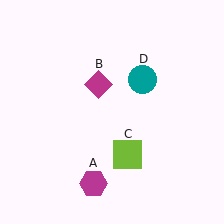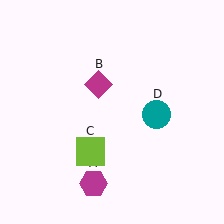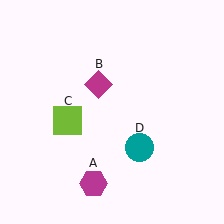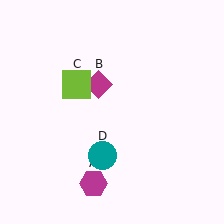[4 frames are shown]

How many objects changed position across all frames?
2 objects changed position: lime square (object C), teal circle (object D).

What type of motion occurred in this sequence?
The lime square (object C), teal circle (object D) rotated clockwise around the center of the scene.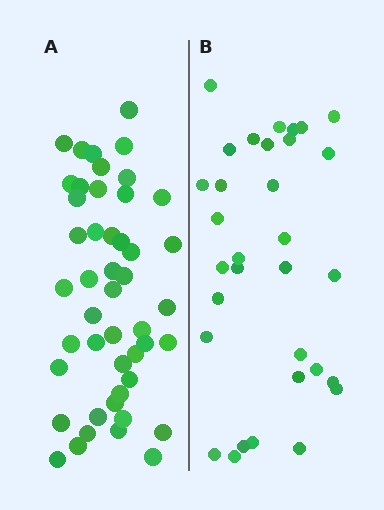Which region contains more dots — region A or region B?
Region A (the left region) has more dots.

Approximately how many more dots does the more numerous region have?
Region A has approximately 15 more dots than region B.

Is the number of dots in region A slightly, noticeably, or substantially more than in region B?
Region A has substantially more. The ratio is roughly 1.5 to 1.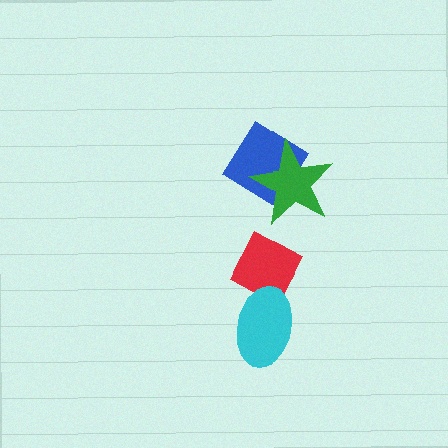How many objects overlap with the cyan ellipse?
1 object overlaps with the cyan ellipse.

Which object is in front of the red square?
The cyan ellipse is in front of the red square.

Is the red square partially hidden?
Yes, it is partially covered by another shape.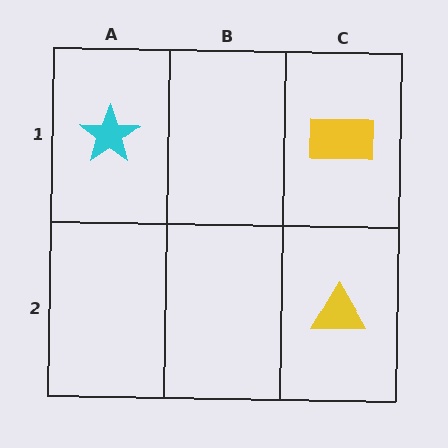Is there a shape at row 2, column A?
No, that cell is empty.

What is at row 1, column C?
A yellow rectangle.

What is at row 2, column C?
A yellow triangle.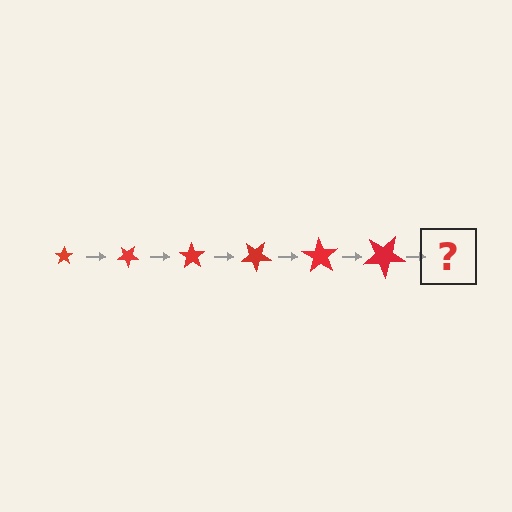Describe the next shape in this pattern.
It should be a star, larger than the previous one and rotated 210 degrees from the start.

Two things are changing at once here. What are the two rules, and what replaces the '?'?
The two rules are that the star grows larger each step and it rotates 35 degrees each step. The '?' should be a star, larger than the previous one and rotated 210 degrees from the start.